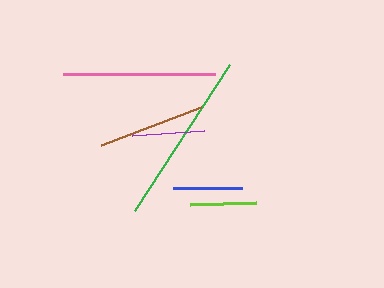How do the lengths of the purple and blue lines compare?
The purple and blue lines are approximately the same length.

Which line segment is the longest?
The green line is the longest at approximately 175 pixels.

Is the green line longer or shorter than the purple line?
The green line is longer than the purple line.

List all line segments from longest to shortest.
From longest to shortest: green, pink, brown, purple, blue, lime.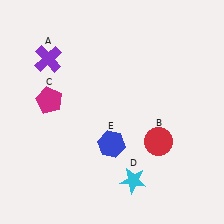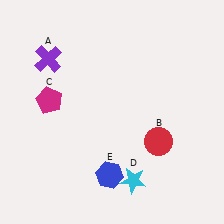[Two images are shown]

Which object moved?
The blue hexagon (E) moved down.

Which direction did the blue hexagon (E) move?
The blue hexagon (E) moved down.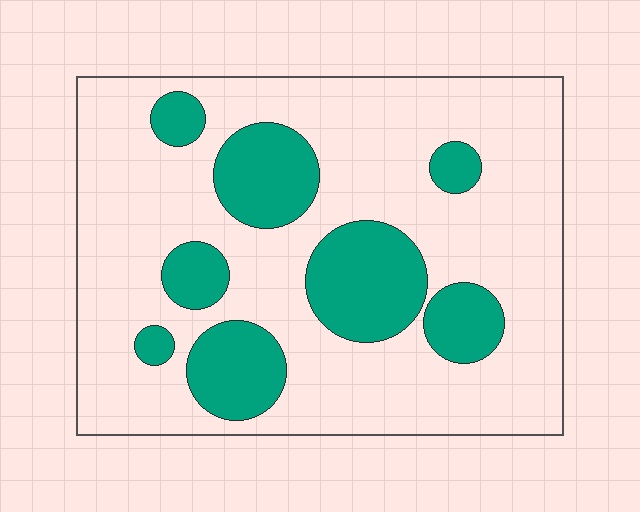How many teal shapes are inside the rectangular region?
8.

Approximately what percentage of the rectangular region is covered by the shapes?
Approximately 25%.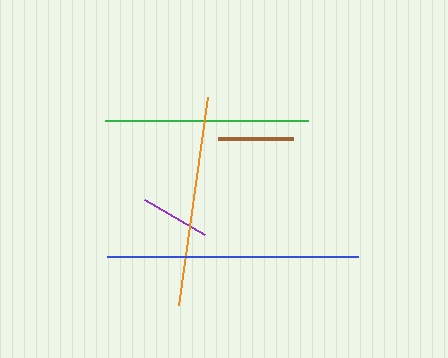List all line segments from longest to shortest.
From longest to shortest: blue, orange, green, brown, purple.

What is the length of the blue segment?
The blue segment is approximately 252 pixels long.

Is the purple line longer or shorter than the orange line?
The orange line is longer than the purple line.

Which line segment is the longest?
The blue line is the longest at approximately 252 pixels.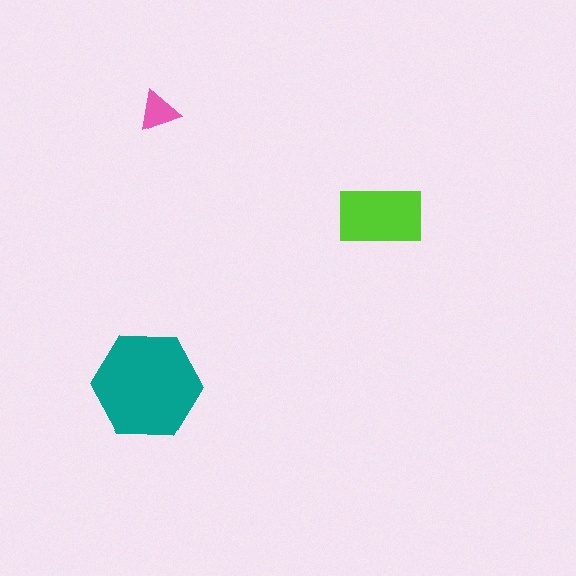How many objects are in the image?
There are 3 objects in the image.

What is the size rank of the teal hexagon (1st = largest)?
1st.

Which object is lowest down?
The teal hexagon is bottommost.